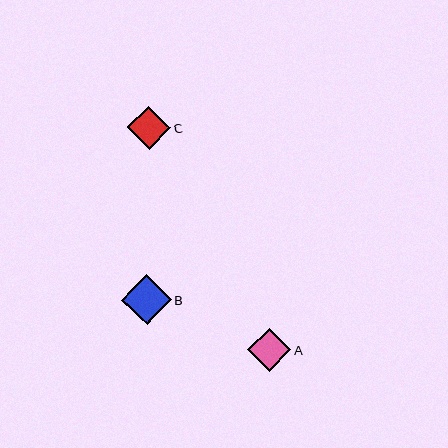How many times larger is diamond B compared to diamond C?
Diamond B is approximately 1.2 times the size of diamond C.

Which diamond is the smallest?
Diamond A is the smallest with a size of approximately 43 pixels.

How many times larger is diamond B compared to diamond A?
Diamond B is approximately 1.2 times the size of diamond A.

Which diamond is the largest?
Diamond B is the largest with a size of approximately 50 pixels.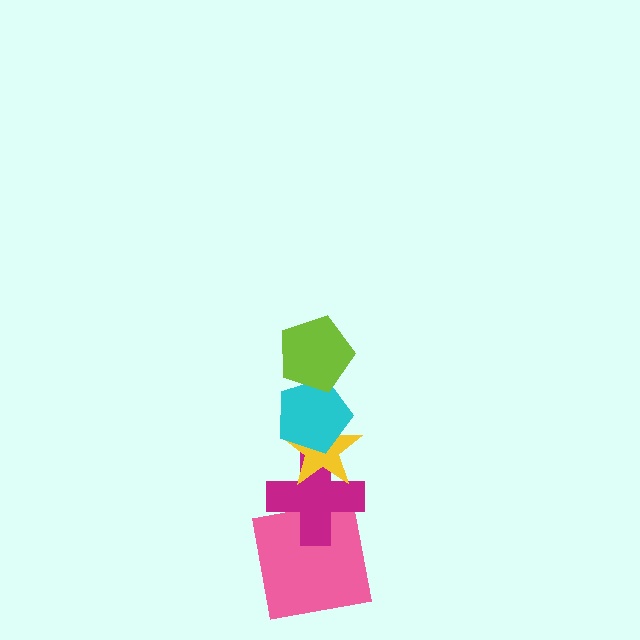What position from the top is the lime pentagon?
The lime pentagon is 1st from the top.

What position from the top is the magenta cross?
The magenta cross is 4th from the top.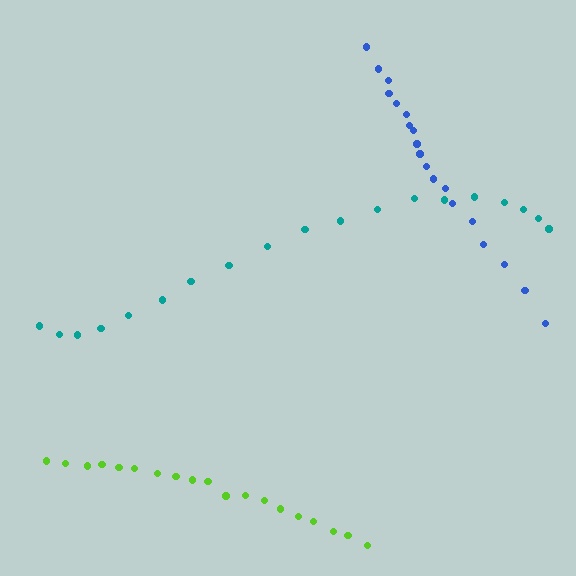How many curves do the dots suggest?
There are 3 distinct paths.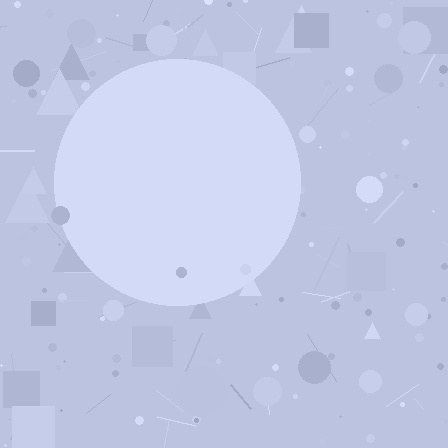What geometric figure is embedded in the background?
A circle is embedded in the background.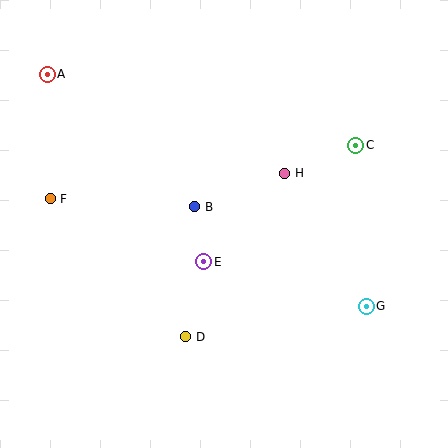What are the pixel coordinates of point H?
Point H is at (285, 173).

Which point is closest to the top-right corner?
Point C is closest to the top-right corner.